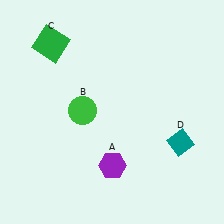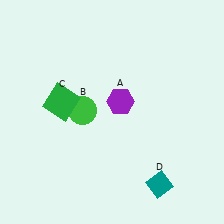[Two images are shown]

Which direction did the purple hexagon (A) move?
The purple hexagon (A) moved up.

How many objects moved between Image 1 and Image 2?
3 objects moved between the two images.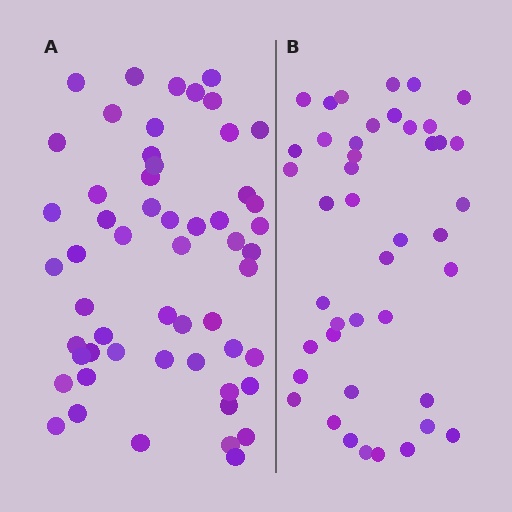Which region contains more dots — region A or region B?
Region A (the left region) has more dots.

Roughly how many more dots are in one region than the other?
Region A has roughly 12 or so more dots than region B.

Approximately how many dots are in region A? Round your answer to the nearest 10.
About 60 dots. (The exact count is 55, which rounds to 60.)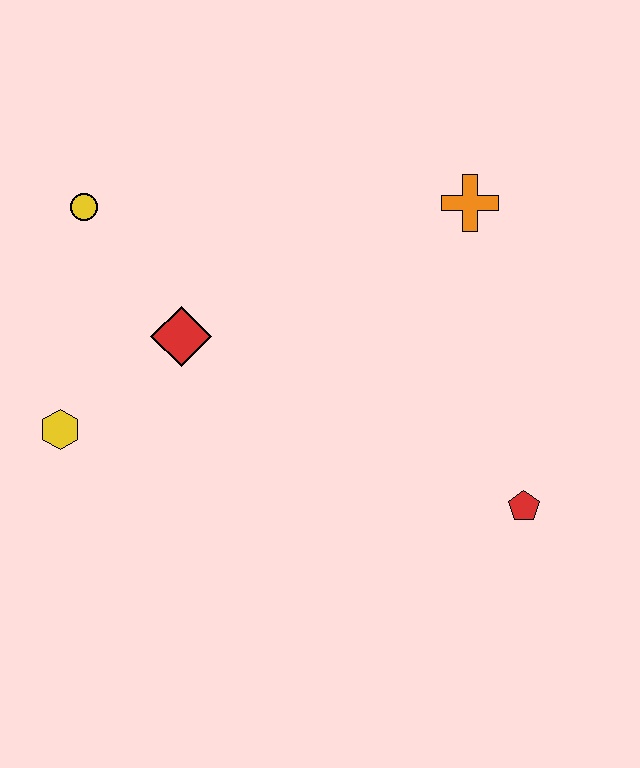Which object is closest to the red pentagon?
The orange cross is closest to the red pentagon.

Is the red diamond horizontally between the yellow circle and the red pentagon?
Yes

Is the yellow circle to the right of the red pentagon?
No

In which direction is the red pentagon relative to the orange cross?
The red pentagon is below the orange cross.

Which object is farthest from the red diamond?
The red pentagon is farthest from the red diamond.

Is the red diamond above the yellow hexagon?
Yes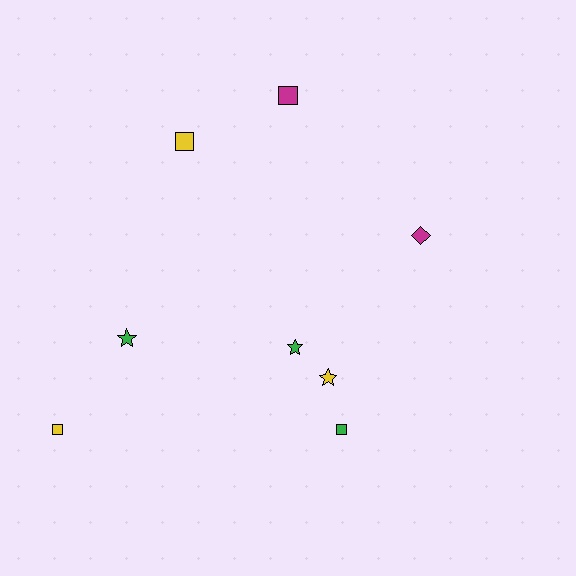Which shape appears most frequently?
Square, with 4 objects.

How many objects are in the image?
There are 8 objects.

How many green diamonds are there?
There are no green diamonds.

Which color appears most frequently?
Green, with 3 objects.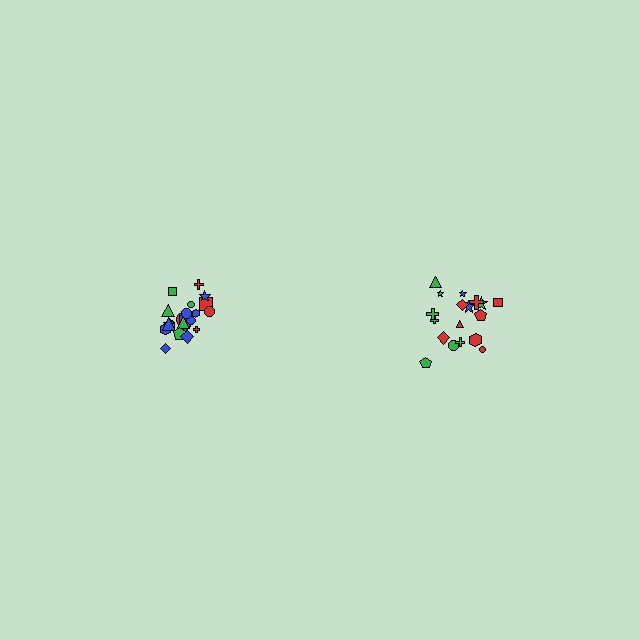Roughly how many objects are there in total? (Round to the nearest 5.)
Roughly 40 objects in total.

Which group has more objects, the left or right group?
The left group.